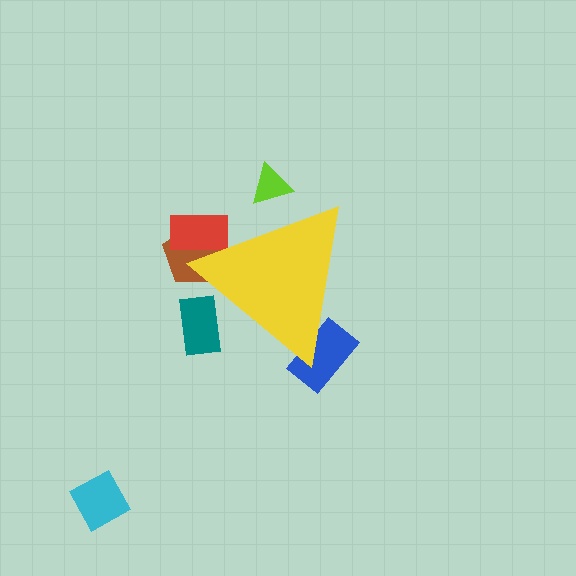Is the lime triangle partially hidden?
Yes, the lime triangle is partially hidden behind the yellow triangle.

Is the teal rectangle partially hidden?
Yes, the teal rectangle is partially hidden behind the yellow triangle.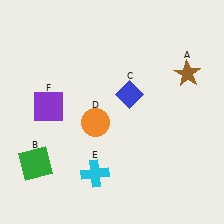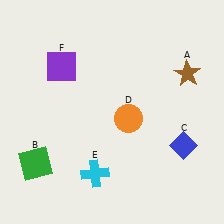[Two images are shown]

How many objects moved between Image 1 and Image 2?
3 objects moved between the two images.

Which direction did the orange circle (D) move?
The orange circle (D) moved right.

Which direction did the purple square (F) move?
The purple square (F) moved up.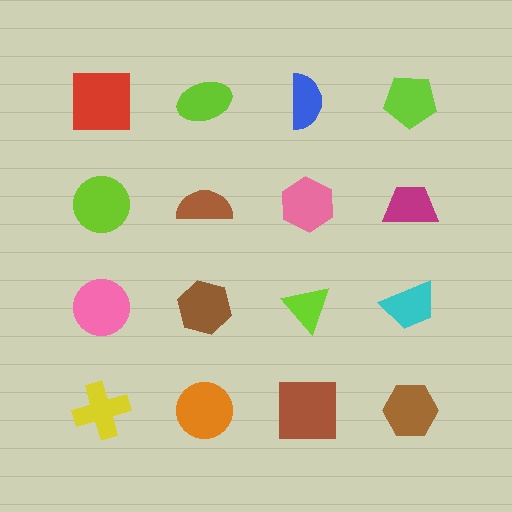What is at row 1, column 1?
A red square.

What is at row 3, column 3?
A lime triangle.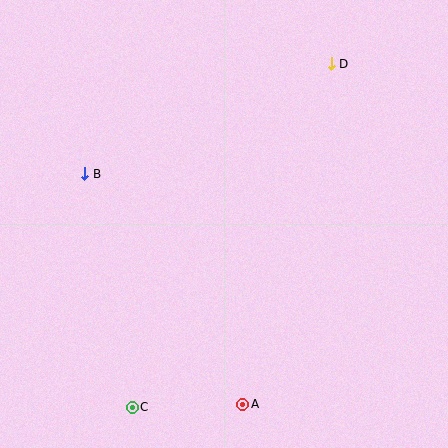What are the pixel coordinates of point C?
Point C is at (132, 407).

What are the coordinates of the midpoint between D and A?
The midpoint between D and A is at (287, 234).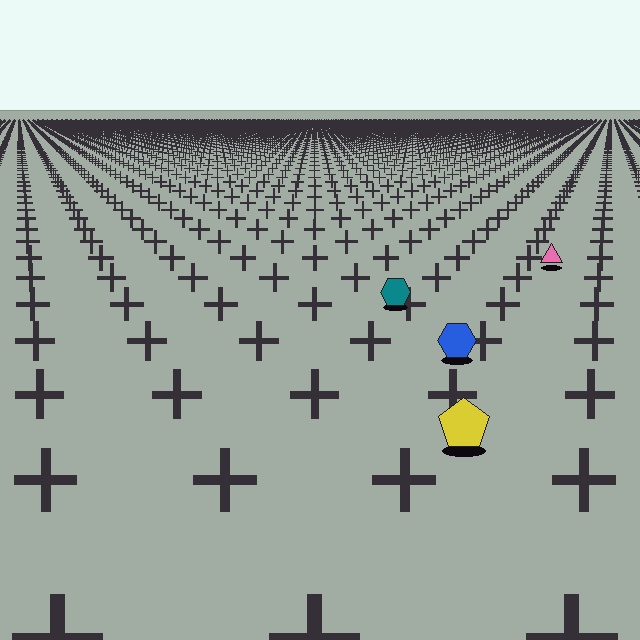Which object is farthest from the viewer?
The pink triangle is farthest from the viewer. It appears smaller and the ground texture around it is denser.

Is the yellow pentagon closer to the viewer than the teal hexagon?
Yes. The yellow pentagon is closer — you can tell from the texture gradient: the ground texture is coarser near it.